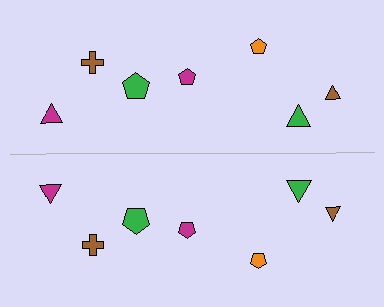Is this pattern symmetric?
Yes, this pattern has bilateral (reflection) symmetry.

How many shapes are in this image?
There are 14 shapes in this image.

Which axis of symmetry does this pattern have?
The pattern has a horizontal axis of symmetry running through the center of the image.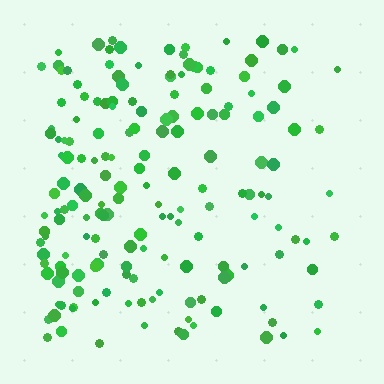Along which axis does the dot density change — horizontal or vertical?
Horizontal.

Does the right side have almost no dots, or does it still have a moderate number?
Still a moderate number, just noticeably fewer than the left.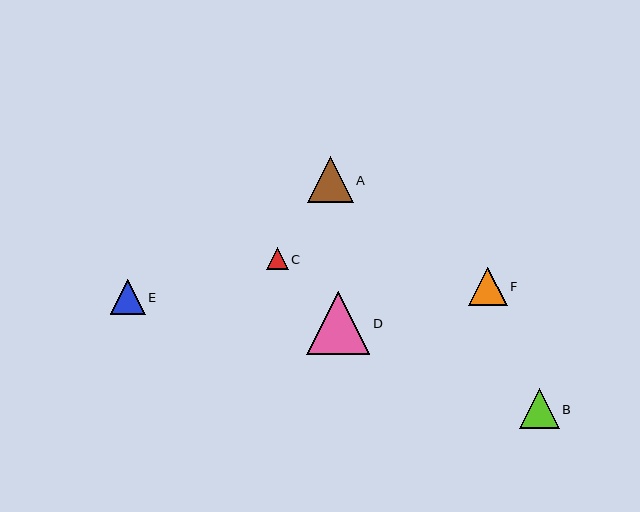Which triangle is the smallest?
Triangle C is the smallest with a size of approximately 22 pixels.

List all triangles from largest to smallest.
From largest to smallest: D, A, B, F, E, C.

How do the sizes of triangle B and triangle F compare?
Triangle B and triangle F are approximately the same size.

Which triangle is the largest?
Triangle D is the largest with a size of approximately 63 pixels.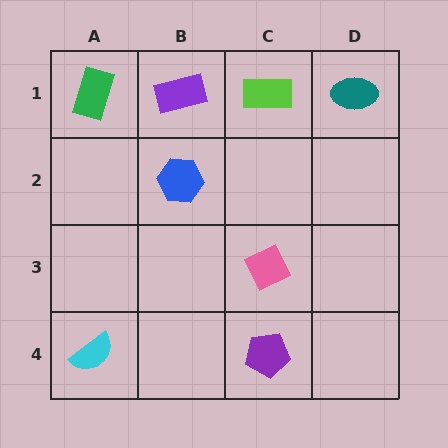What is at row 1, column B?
A purple rectangle.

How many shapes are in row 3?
1 shape.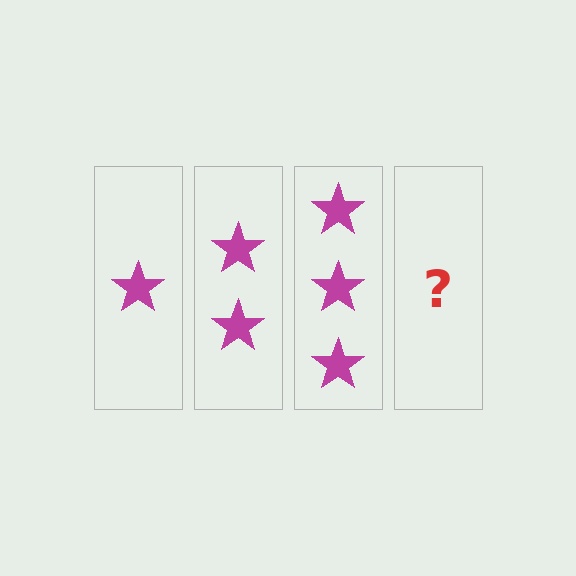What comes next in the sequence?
The next element should be 4 stars.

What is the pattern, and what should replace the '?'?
The pattern is that each step adds one more star. The '?' should be 4 stars.